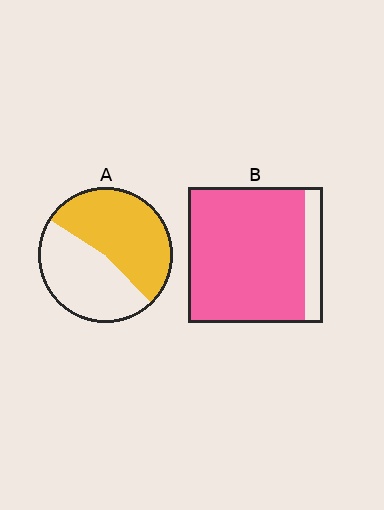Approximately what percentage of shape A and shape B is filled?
A is approximately 55% and B is approximately 85%.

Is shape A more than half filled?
Yes.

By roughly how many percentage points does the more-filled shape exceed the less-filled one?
By roughly 35 percentage points (B over A).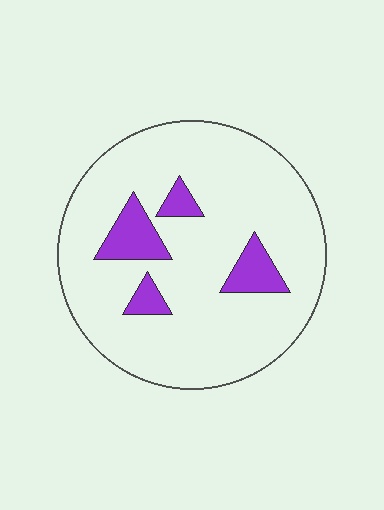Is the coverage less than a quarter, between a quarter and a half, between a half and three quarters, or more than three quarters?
Less than a quarter.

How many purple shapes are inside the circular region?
4.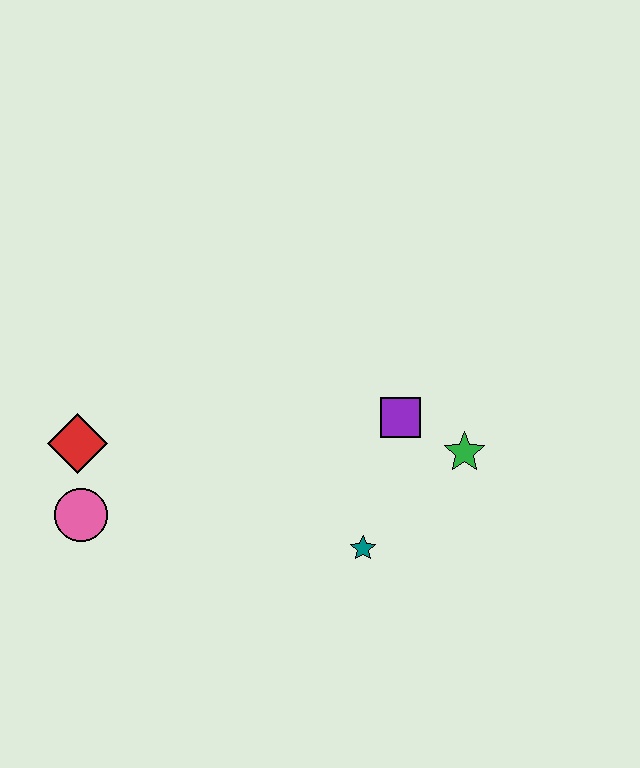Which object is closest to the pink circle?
The red diamond is closest to the pink circle.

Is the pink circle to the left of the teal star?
Yes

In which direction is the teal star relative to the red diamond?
The teal star is to the right of the red diamond.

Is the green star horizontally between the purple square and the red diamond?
No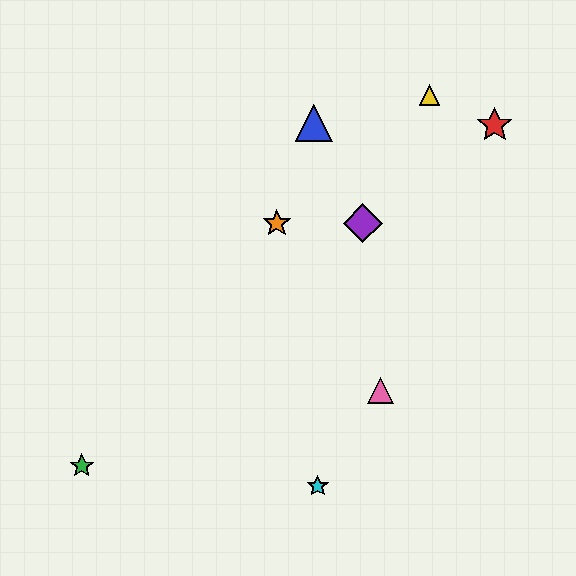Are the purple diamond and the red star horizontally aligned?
No, the purple diamond is at y≈223 and the red star is at y≈125.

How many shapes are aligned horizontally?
2 shapes (the purple diamond, the orange star) are aligned horizontally.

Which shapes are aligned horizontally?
The purple diamond, the orange star are aligned horizontally.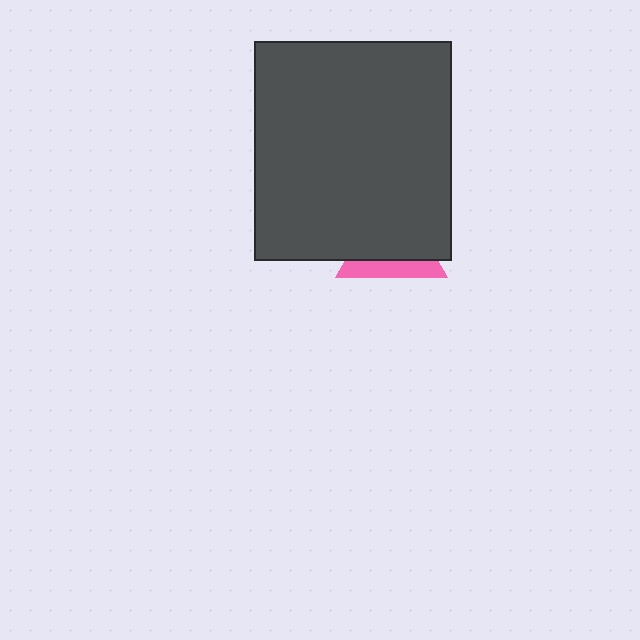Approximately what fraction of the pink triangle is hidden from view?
Roughly 70% of the pink triangle is hidden behind the dark gray rectangle.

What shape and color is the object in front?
The object in front is a dark gray rectangle.